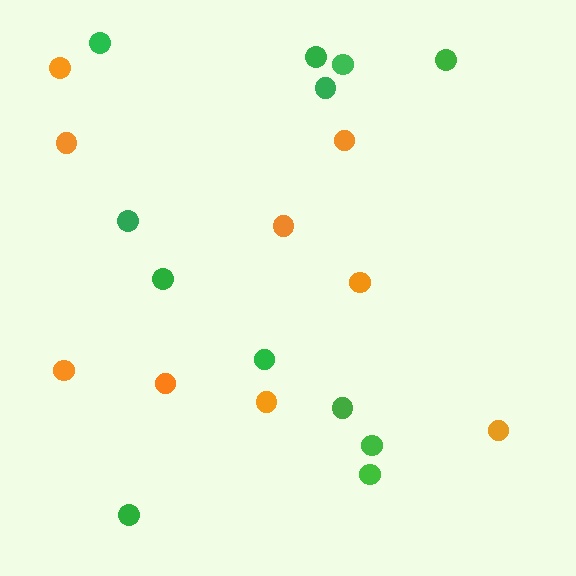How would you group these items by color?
There are 2 groups: one group of orange circles (9) and one group of green circles (12).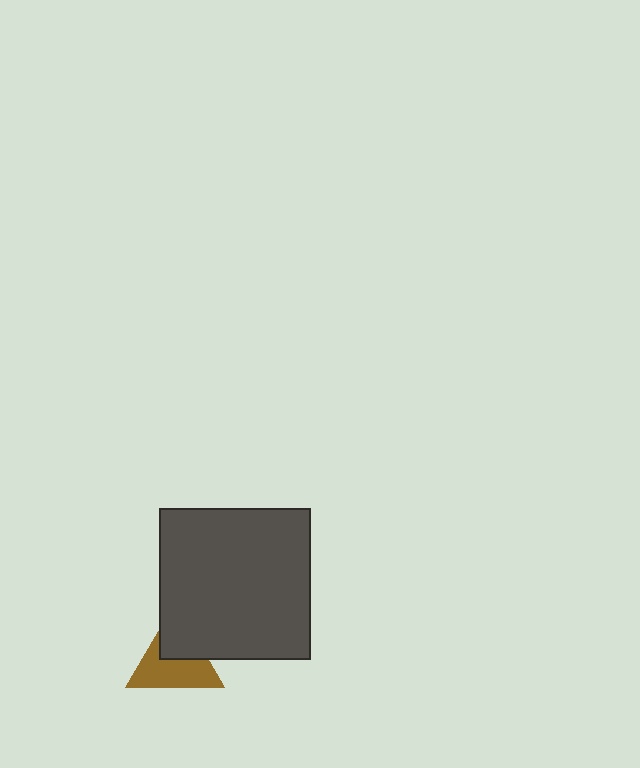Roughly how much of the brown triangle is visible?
About half of it is visible (roughly 61%).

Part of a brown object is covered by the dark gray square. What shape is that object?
It is a triangle.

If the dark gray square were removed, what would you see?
You would see the complete brown triangle.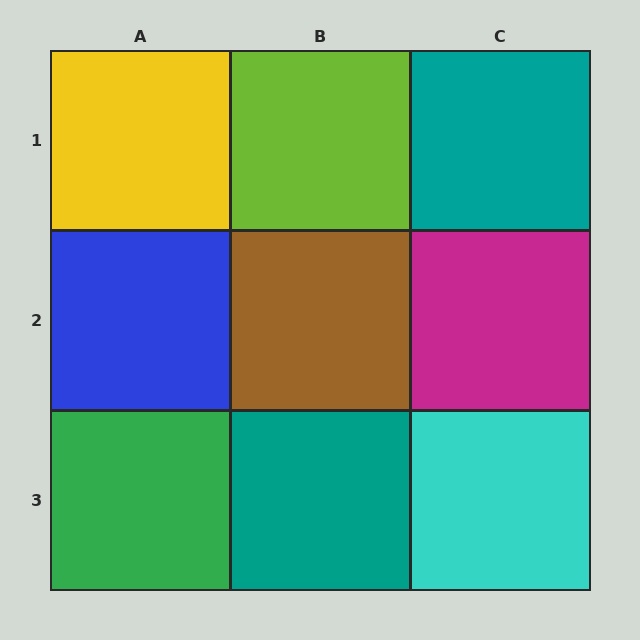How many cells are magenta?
1 cell is magenta.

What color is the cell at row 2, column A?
Blue.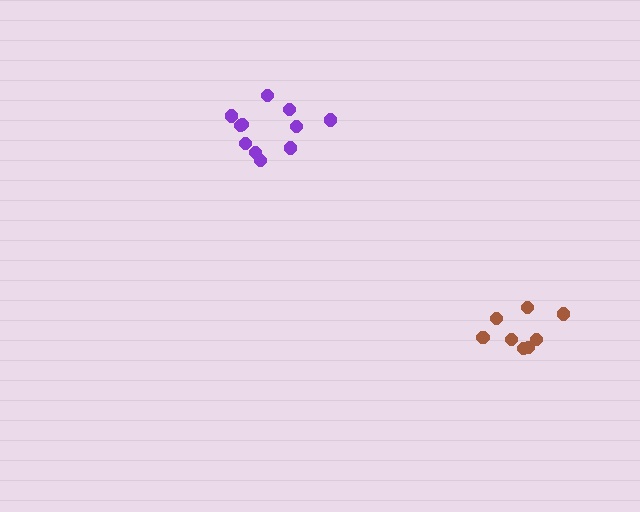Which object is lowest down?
The brown cluster is bottommost.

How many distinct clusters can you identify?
There are 2 distinct clusters.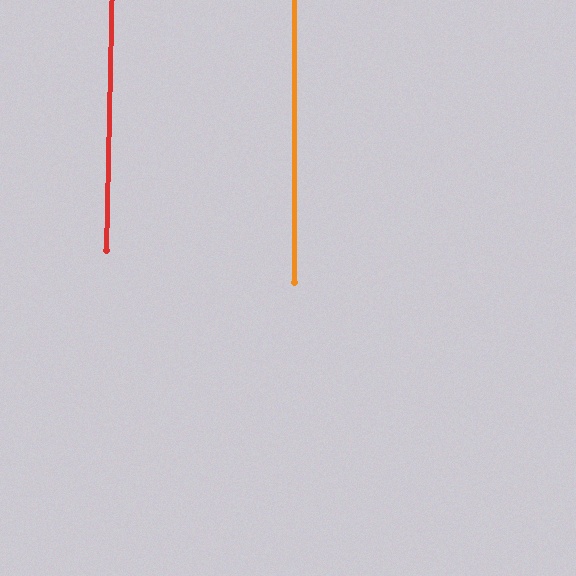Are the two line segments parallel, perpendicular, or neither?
Parallel — their directions differ by only 1.5°.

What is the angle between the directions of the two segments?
Approximately 2 degrees.